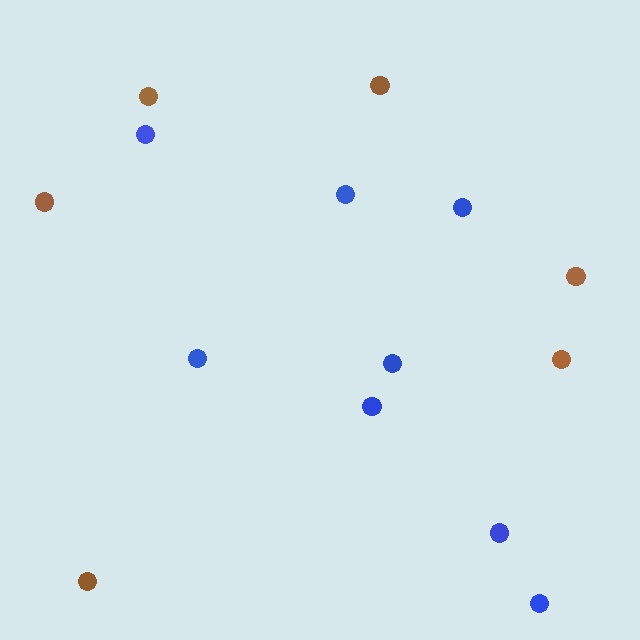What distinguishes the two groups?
There are 2 groups: one group of brown circles (6) and one group of blue circles (8).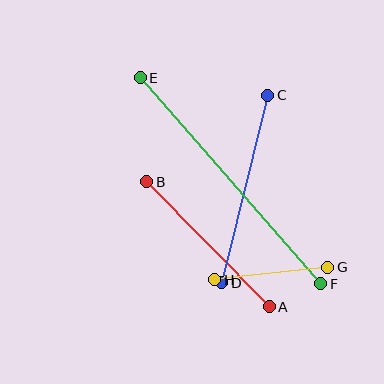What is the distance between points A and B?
The distance is approximately 175 pixels.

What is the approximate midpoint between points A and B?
The midpoint is at approximately (208, 244) pixels.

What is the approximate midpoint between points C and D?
The midpoint is at approximately (245, 189) pixels.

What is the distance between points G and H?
The distance is approximately 114 pixels.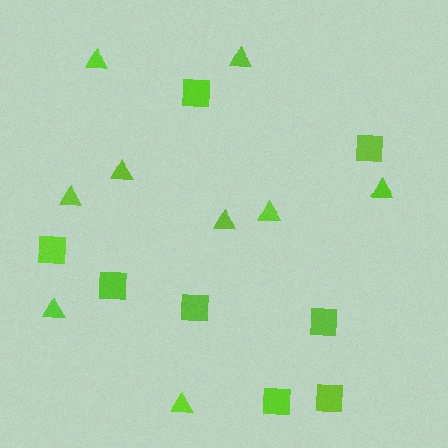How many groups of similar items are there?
There are 2 groups: one group of squares (8) and one group of triangles (9).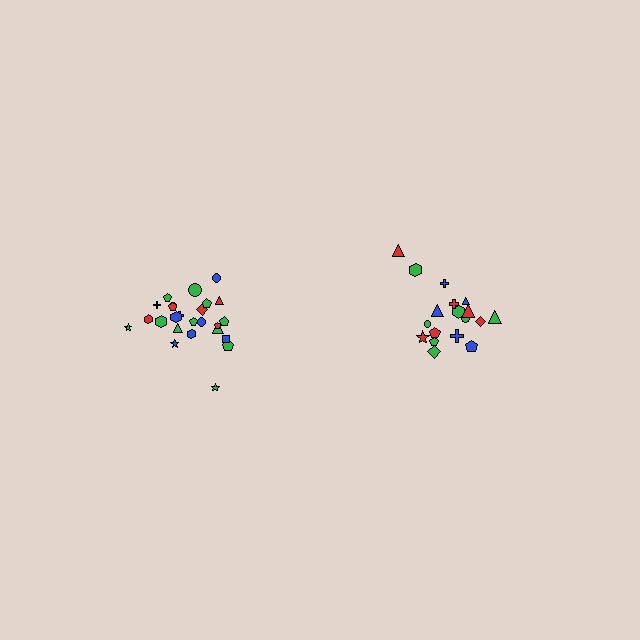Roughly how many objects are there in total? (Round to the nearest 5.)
Roughly 45 objects in total.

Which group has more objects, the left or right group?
The left group.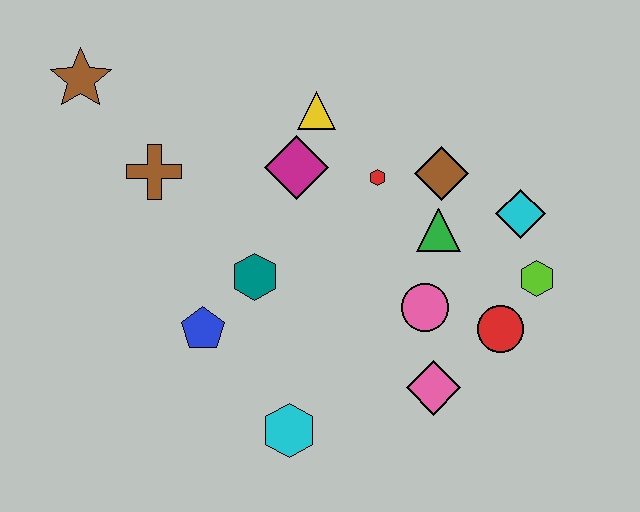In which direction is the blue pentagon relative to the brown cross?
The blue pentagon is below the brown cross.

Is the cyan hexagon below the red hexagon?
Yes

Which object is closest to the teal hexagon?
The blue pentagon is closest to the teal hexagon.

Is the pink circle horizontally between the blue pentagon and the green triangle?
Yes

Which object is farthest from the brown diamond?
The brown star is farthest from the brown diamond.